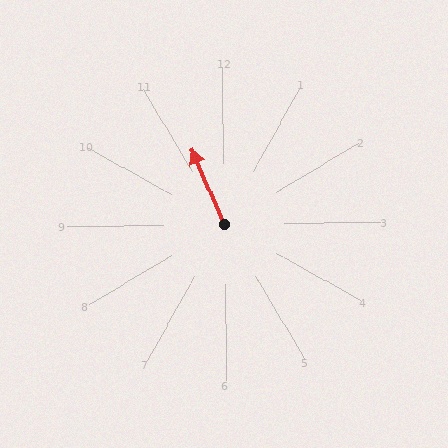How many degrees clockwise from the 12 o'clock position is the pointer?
Approximately 337 degrees.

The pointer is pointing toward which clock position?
Roughly 11 o'clock.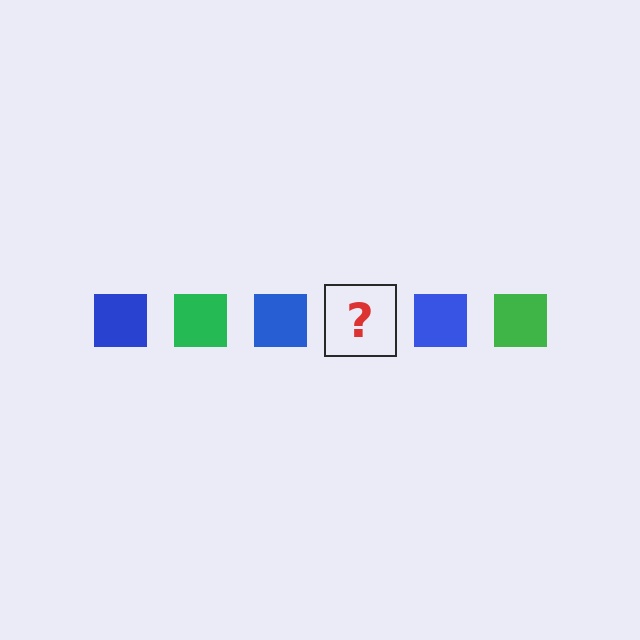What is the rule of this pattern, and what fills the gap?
The rule is that the pattern cycles through blue, green squares. The gap should be filled with a green square.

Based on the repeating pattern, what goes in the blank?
The blank should be a green square.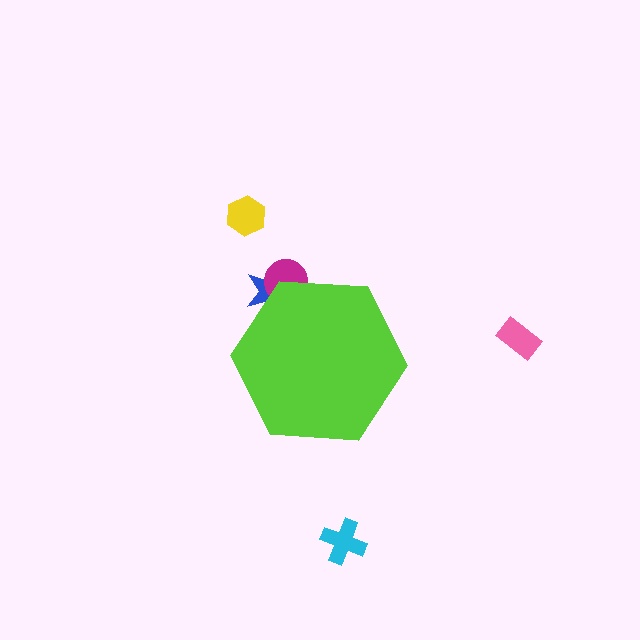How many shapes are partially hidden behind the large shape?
2 shapes are partially hidden.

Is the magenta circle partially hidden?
Yes, the magenta circle is partially hidden behind the lime hexagon.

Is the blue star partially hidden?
Yes, the blue star is partially hidden behind the lime hexagon.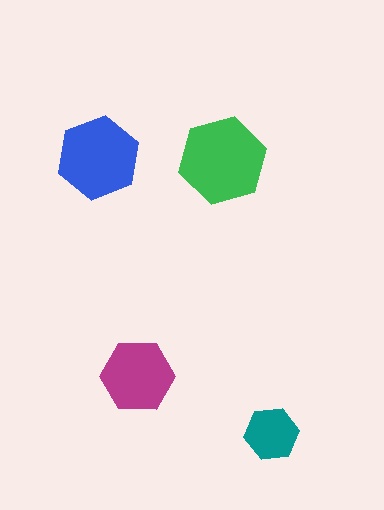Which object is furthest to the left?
The blue hexagon is leftmost.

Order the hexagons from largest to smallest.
the green one, the blue one, the magenta one, the teal one.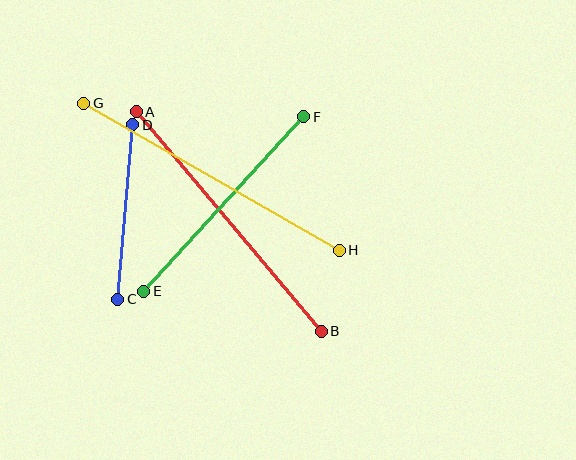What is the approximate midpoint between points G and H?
The midpoint is at approximately (212, 177) pixels.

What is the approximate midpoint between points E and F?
The midpoint is at approximately (224, 204) pixels.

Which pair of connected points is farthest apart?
Points G and H are farthest apart.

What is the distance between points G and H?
The distance is approximately 295 pixels.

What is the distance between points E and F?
The distance is approximately 237 pixels.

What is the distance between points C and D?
The distance is approximately 175 pixels.